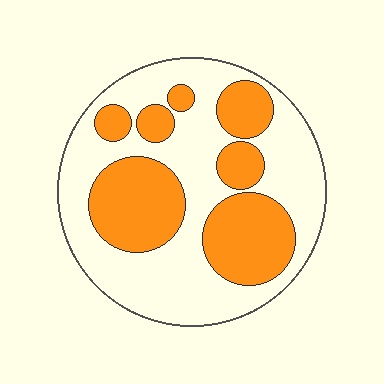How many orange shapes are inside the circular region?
7.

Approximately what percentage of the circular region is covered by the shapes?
Approximately 40%.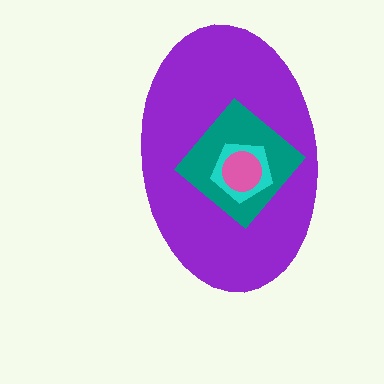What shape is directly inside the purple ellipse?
The teal diamond.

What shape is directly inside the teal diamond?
The cyan pentagon.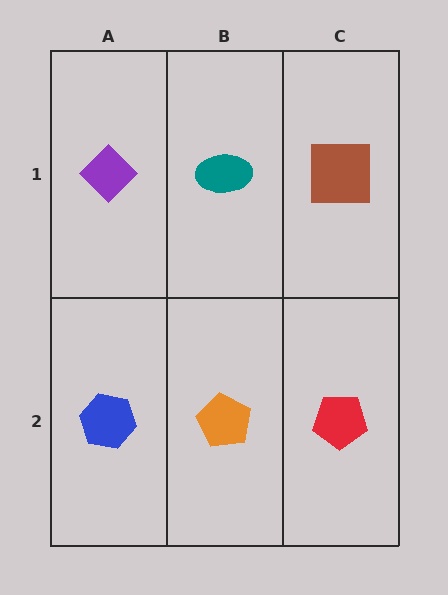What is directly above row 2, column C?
A brown square.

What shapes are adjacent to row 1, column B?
An orange pentagon (row 2, column B), a purple diamond (row 1, column A), a brown square (row 1, column C).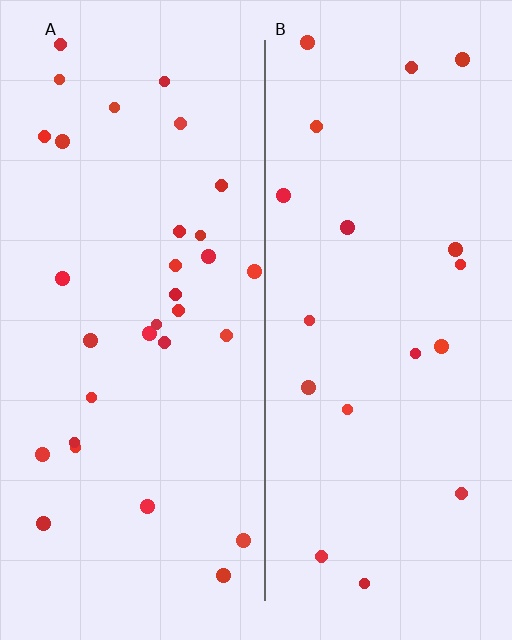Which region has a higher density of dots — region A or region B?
A (the left).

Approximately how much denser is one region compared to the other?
Approximately 1.7× — region A over region B.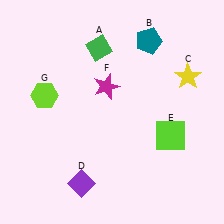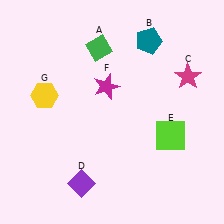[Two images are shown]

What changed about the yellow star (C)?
In Image 1, C is yellow. In Image 2, it changed to magenta.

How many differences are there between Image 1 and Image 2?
There are 2 differences between the two images.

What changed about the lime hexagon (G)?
In Image 1, G is lime. In Image 2, it changed to yellow.